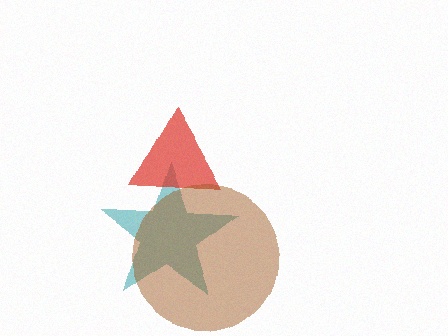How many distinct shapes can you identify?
There are 3 distinct shapes: a teal star, a red triangle, a brown circle.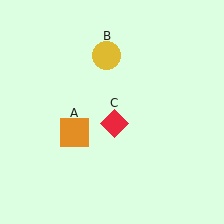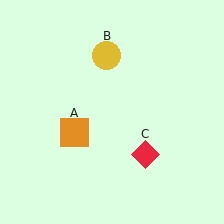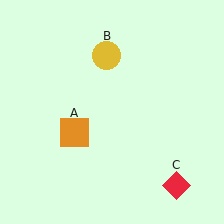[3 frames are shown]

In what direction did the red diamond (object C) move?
The red diamond (object C) moved down and to the right.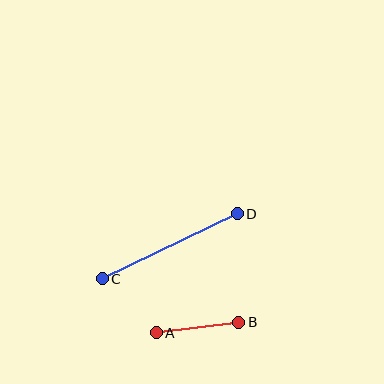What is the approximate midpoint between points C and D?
The midpoint is at approximately (170, 246) pixels.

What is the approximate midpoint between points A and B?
The midpoint is at approximately (197, 327) pixels.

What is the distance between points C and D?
The distance is approximately 150 pixels.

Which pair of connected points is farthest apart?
Points C and D are farthest apart.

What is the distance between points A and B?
The distance is approximately 83 pixels.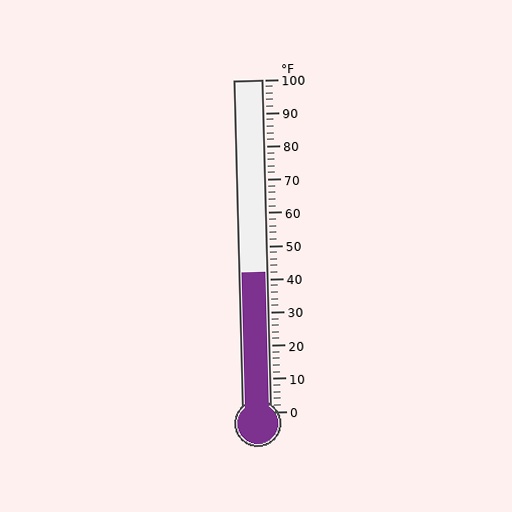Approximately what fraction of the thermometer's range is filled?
The thermometer is filled to approximately 40% of its range.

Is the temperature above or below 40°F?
The temperature is above 40°F.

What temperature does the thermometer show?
The thermometer shows approximately 42°F.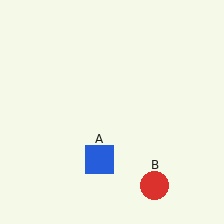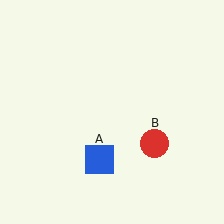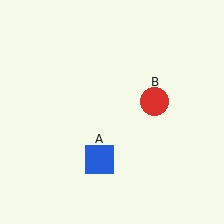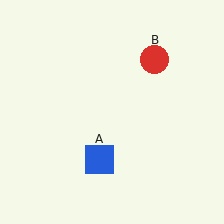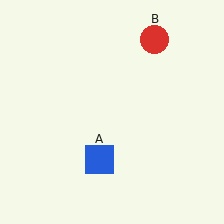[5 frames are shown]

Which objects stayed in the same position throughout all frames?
Blue square (object A) remained stationary.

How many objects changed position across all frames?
1 object changed position: red circle (object B).